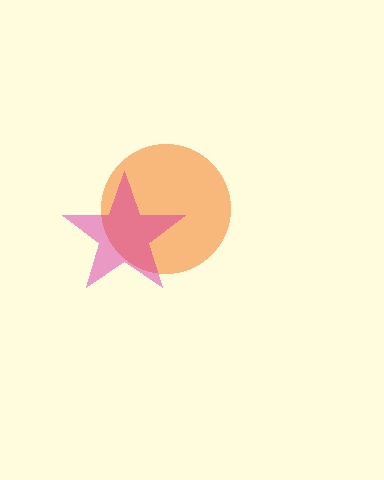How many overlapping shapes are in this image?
There are 2 overlapping shapes in the image.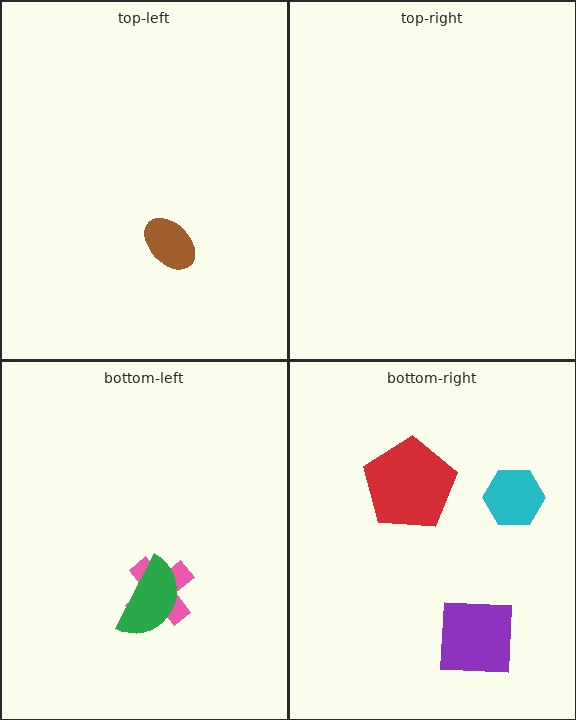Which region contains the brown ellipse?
The top-left region.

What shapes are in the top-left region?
The brown ellipse.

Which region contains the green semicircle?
The bottom-left region.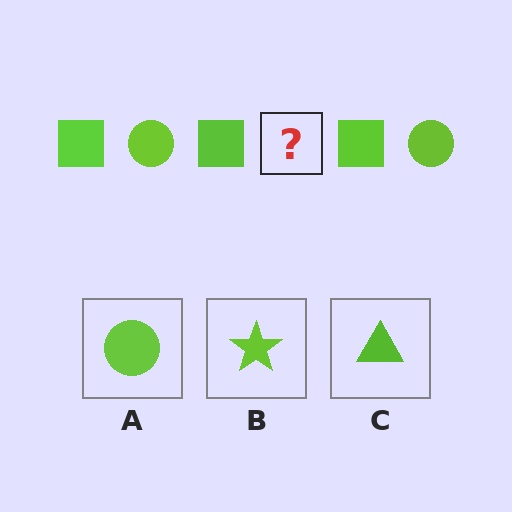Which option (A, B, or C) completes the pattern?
A.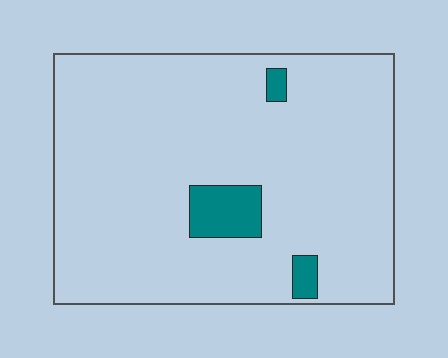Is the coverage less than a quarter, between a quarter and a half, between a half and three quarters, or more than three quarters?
Less than a quarter.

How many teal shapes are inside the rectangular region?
3.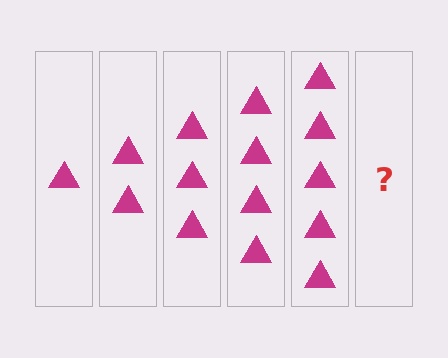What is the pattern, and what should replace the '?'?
The pattern is that each step adds one more triangle. The '?' should be 6 triangles.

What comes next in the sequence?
The next element should be 6 triangles.